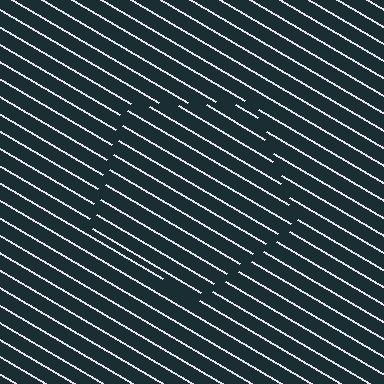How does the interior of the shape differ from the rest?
The interior of the shape contains the same grating, shifted by half a period — the contour is defined by the phase discontinuity where line-ends from the inner and outer gratings abut.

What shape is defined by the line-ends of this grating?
An illusory pentagon. The interior of the shape contains the same grating, shifted by half a period — the contour is defined by the phase discontinuity where line-ends from the inner and outer gratings abut.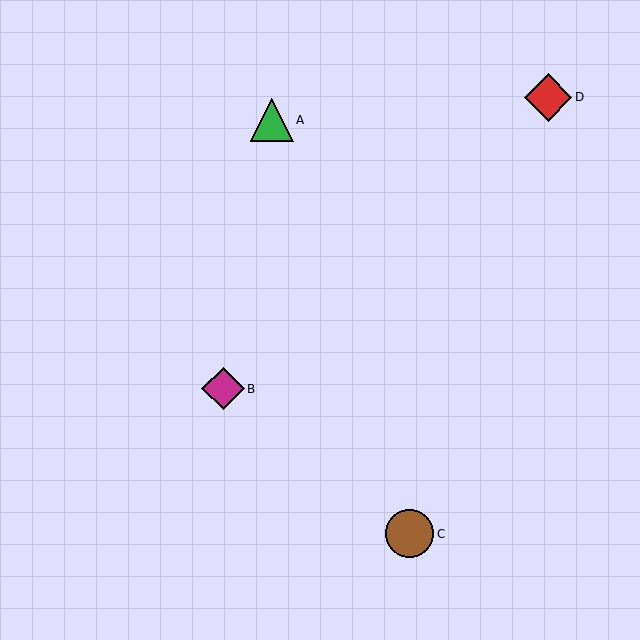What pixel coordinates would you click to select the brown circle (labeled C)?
Click at (410, 534) to select the brown circle C.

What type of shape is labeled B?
Shape B is a magenta diamond.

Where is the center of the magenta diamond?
The center of the magenta diamond is at (223, 389).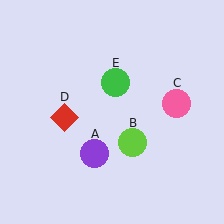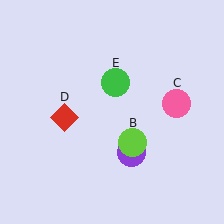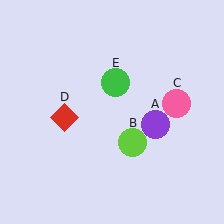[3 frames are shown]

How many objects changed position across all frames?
1 object changed position: purple circle (object A).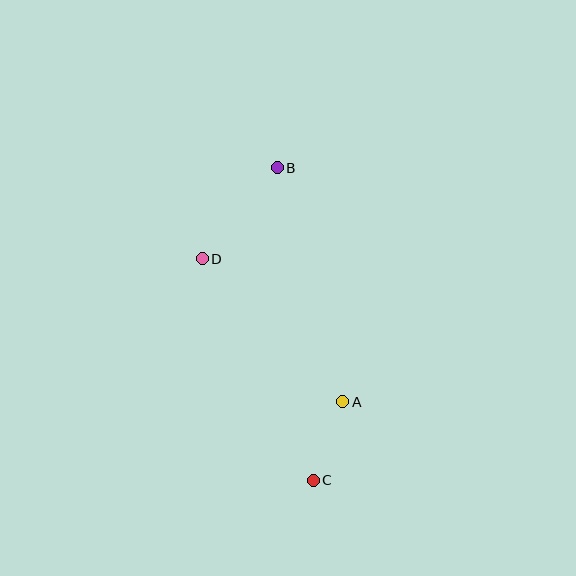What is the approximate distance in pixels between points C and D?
The distance between C and D is approximately 248 pixels.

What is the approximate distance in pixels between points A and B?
The distance between A and B is approximately 243 pixels.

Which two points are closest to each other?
Points A and C are closest to each other.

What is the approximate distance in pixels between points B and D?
The distance between B and D is approximately 118 pixels.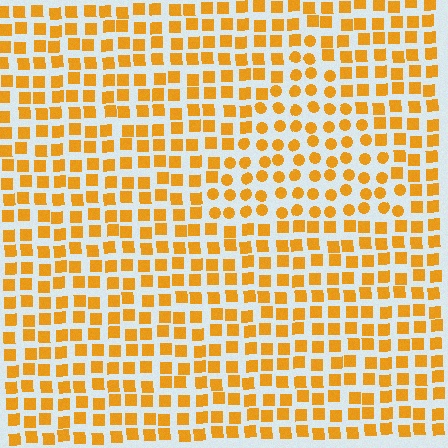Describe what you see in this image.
The image is filled with small orange elements arranged in a uniform grid. A triangle-shaped region contains circles, while the surrounding area contains squares. The boundary is defined purely by the change in element shape.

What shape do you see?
I see a triangle.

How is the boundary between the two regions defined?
The boundary is defined by a change in element shape: circles inside vs. squares outside. All elements share the same color and spacing.